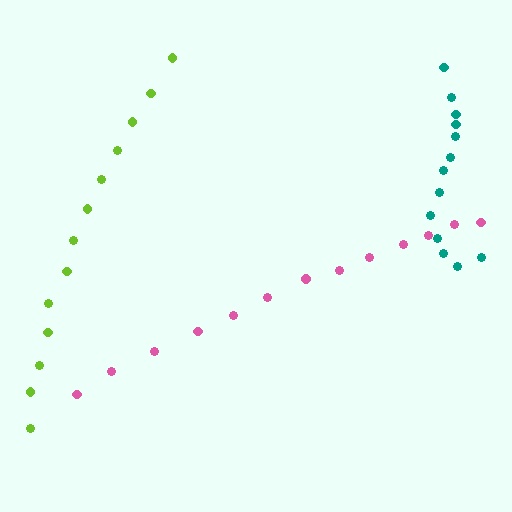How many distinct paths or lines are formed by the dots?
There are 3 distinct paths.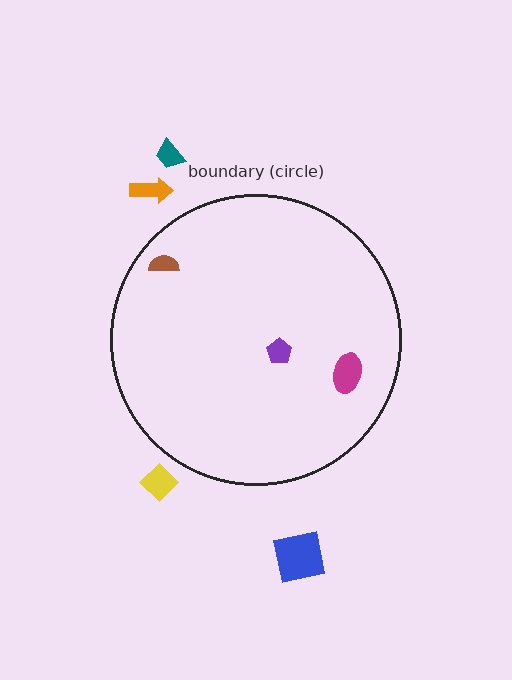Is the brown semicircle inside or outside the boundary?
Inside.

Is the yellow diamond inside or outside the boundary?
Outside.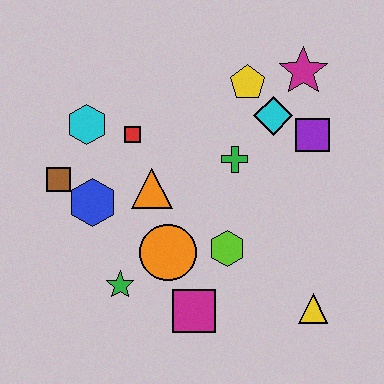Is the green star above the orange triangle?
No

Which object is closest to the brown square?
The blue hexagon is closest to the brown square.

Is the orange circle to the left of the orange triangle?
No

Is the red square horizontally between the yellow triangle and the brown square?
Yes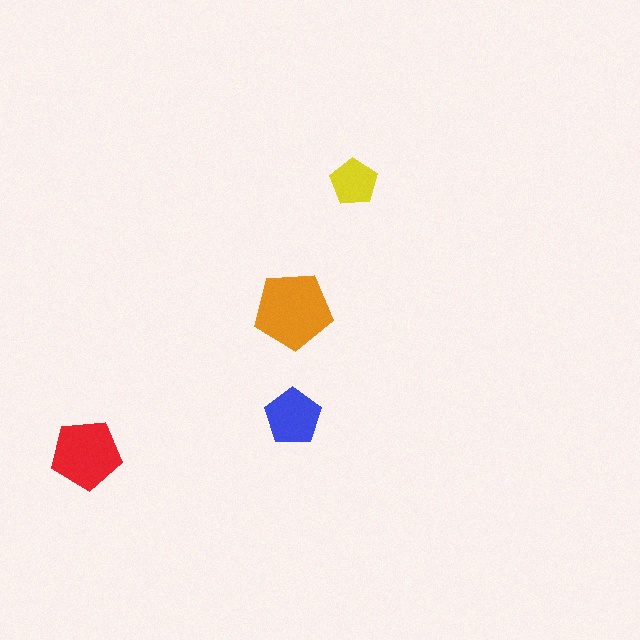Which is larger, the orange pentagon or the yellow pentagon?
The orange one.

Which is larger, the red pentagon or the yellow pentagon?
The red one.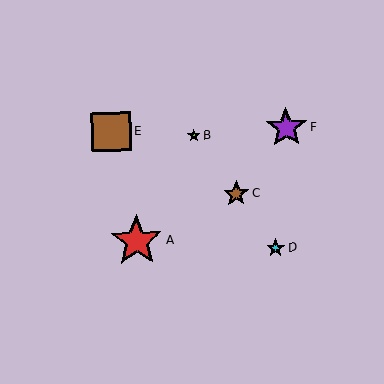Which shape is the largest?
The red star (labeled A) is the largest.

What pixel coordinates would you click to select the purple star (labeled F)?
Click at (286, 127) to select the purple star F.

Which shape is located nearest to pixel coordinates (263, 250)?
The cyan star (labeled D) at (276, 248) is nearest to that location.